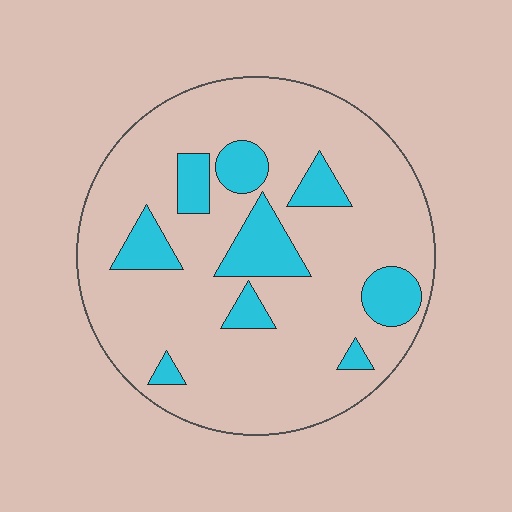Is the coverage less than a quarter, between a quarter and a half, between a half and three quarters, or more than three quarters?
Less than a quarter.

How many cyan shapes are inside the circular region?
9.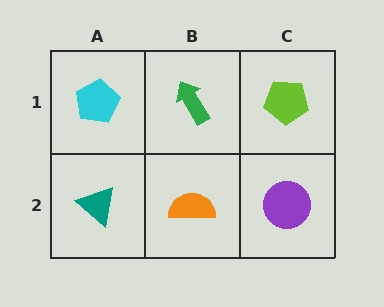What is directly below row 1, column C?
A purple circle.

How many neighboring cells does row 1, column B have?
3.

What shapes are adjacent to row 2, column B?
A green arrow (row 1, column B), a teal triangle (row 2, column A), a purple circle (row 2, column C).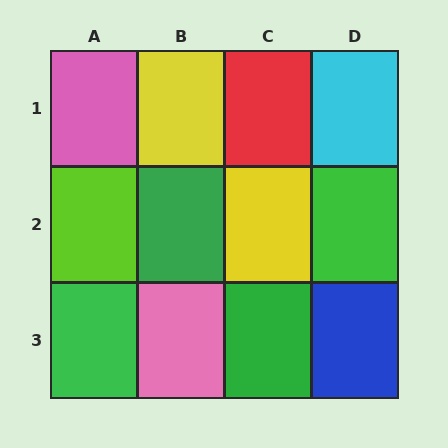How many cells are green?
4 cells are green.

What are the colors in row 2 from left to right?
Lime, green, yellow, green.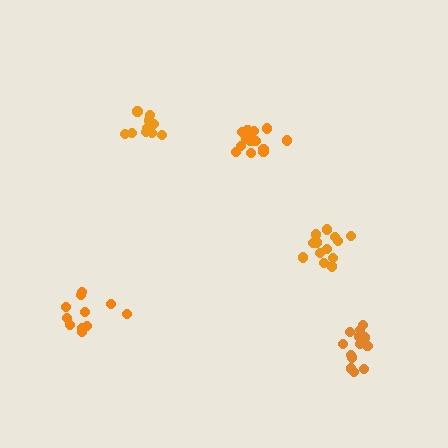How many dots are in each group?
Group 1: 14 dots, Group 2: 11 dots, Group 3: 13 dots, Group 4: 11 dots, Group 5: 15 dots (64 total).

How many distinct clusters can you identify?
There are 5 distinct clusters.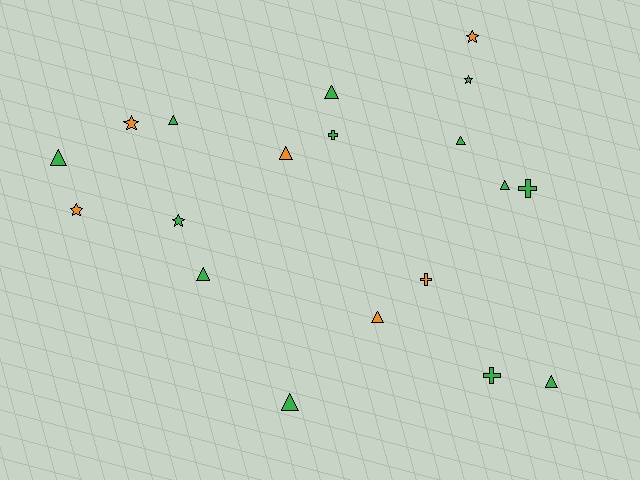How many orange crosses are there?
There is 1 orange cross.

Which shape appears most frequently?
Triangle, with 10 objects.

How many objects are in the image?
There are 19 objects.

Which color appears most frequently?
Green, with 13 objects.